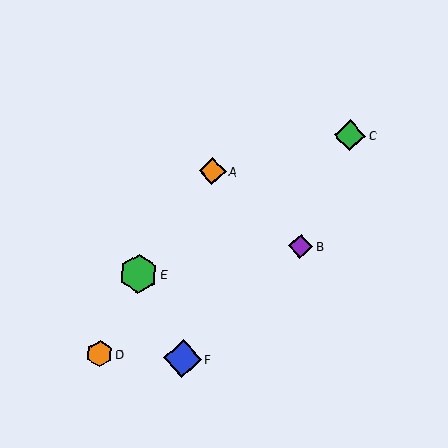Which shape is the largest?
The green hexagon (labeled E) is the largest.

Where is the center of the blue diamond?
The center of the blue diamond is at (183, 359).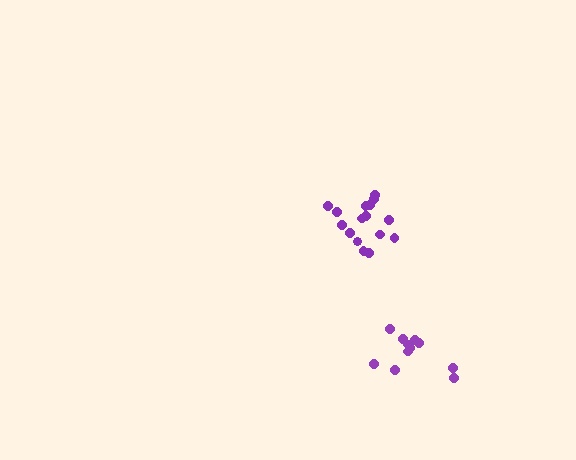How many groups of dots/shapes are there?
There are 2 groups.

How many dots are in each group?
Group 1: 16 dots, Group 2: 11 dots (27 total).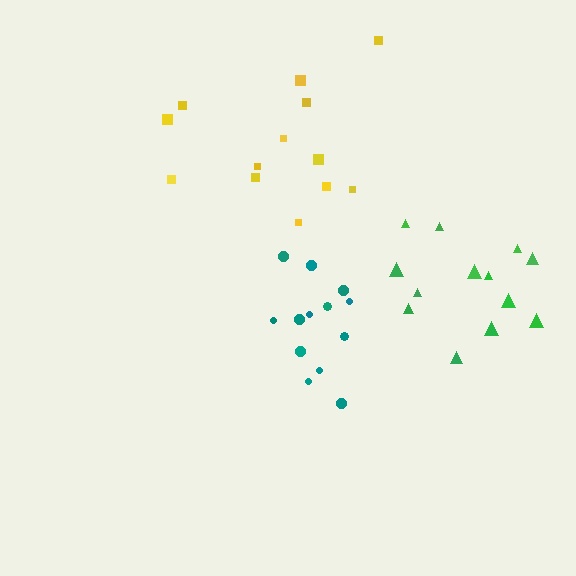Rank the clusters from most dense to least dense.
teal, green, yellow.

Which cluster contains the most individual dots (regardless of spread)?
Green (13).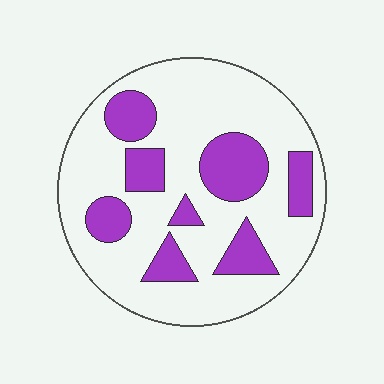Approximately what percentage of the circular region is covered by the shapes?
Approximately 25%.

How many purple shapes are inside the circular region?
8.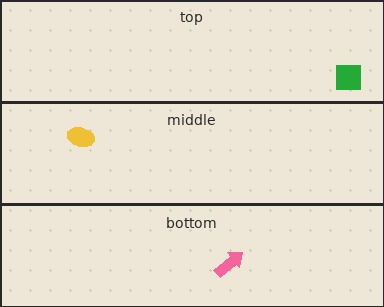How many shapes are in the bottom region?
1.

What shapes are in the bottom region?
The pink arrow.